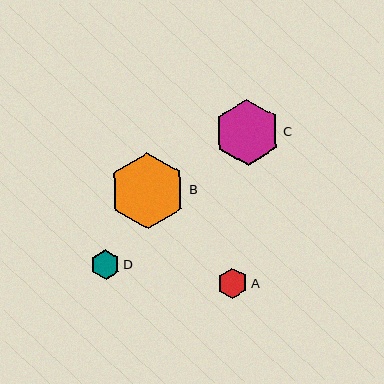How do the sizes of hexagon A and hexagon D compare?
Hexagon A and hexagon D are approximately the same size.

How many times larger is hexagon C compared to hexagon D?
Hexagon C is approximately 2.3 times the size of hexagon D.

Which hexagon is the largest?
Hexagon B is the largest with a size of approximately 76 pixels.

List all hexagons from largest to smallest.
From largest to smallest: B, C, A, D.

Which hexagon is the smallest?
Hexagon D is the smallest with a size of approximately 29 pixels.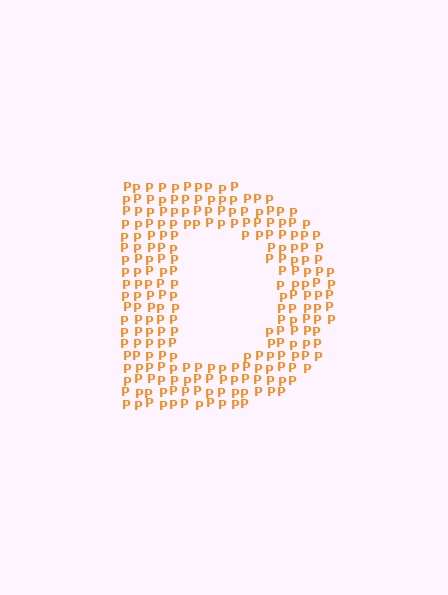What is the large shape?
The large shape is the letter D.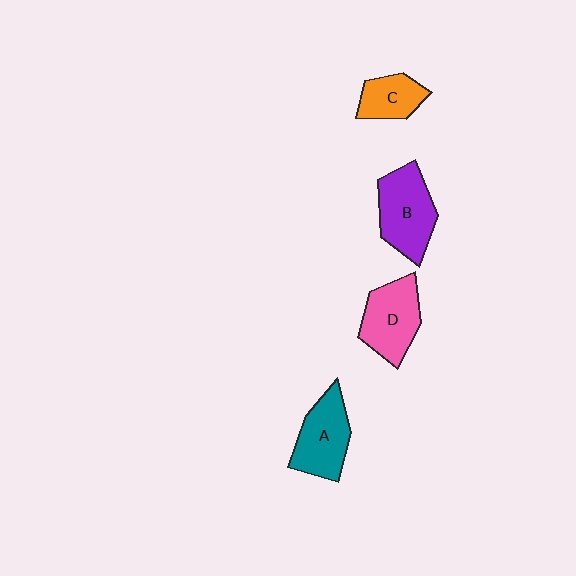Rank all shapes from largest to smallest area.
From largest to smallest: B (purple), D (pink), A (teal), C (orange).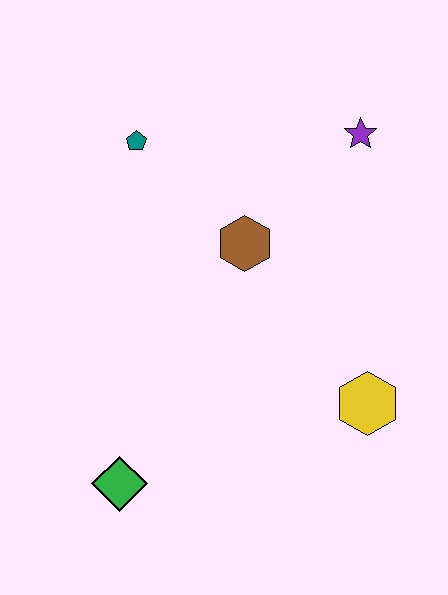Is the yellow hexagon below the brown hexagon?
Yes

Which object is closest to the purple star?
The brown hexagon is closest to the purple star.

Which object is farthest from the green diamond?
The purple star is farthest from the green diamond.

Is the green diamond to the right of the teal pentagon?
No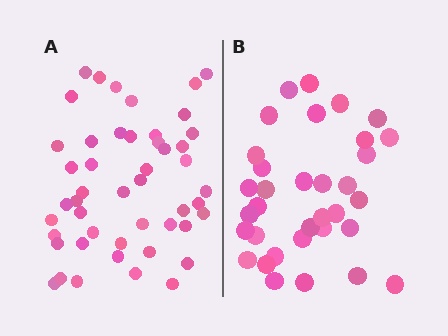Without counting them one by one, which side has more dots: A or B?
Region A (the left region) has more dots.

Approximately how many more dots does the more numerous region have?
Region A has approximately 15 more dots than region B.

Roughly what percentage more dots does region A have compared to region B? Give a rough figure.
About 40% more.